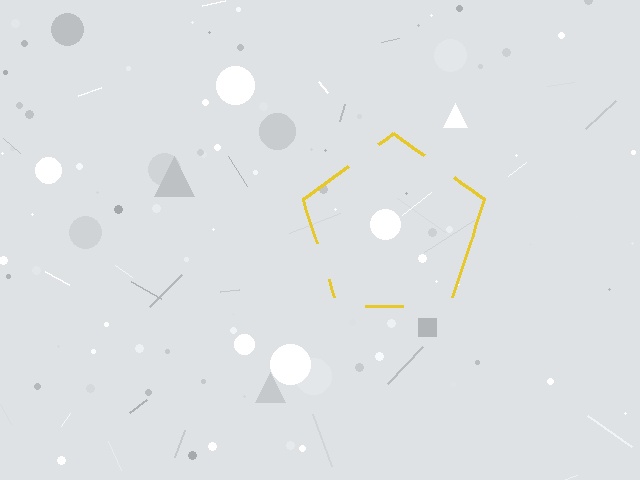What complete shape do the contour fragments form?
The contour fragments form a pentagon.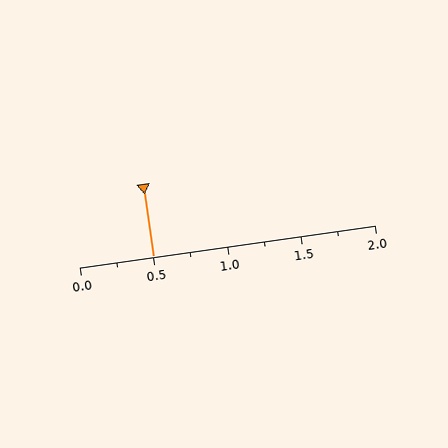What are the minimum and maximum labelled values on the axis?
The axis runs from 0.0 to 2.0.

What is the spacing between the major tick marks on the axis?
The major ticks are spaced 0.5 apart.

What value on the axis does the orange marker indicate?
The marker indicates approximately 0.5.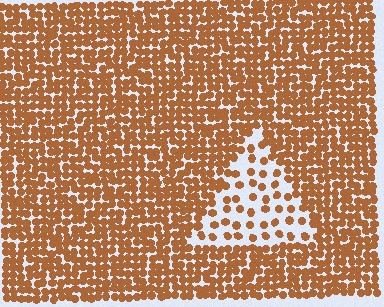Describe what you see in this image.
The image contains small brown elements arranged at two different densities. A triangle-shaped region is visible where the elements are less densely packed than the surrounding area.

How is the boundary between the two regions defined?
The boundary is defined by a change in element density (approximately 2.8x ratio). All elements are the same color, size, and shape.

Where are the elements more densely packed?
The elements are more densely packed outside the triangle boundary.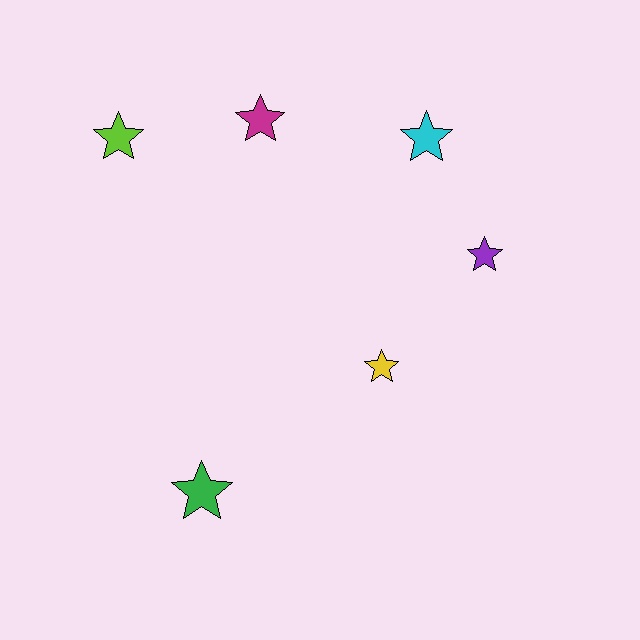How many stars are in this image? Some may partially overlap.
There are 6 stars.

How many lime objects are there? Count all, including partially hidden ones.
There is 1 lime object.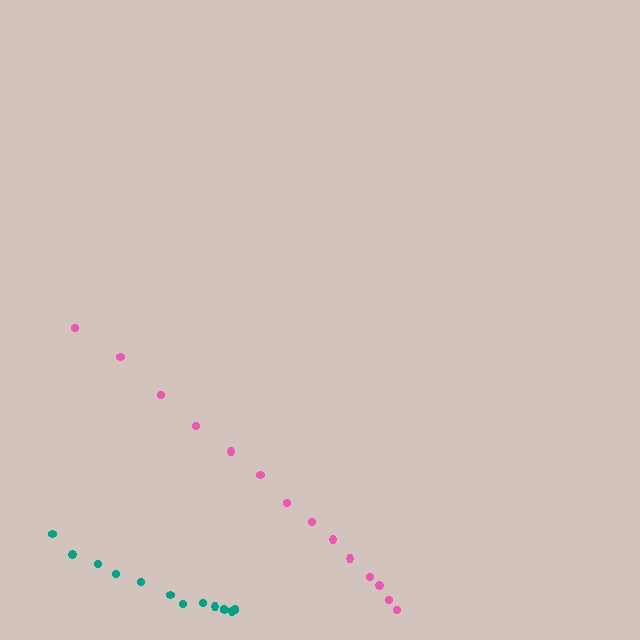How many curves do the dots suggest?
There are 2 distinct paths.